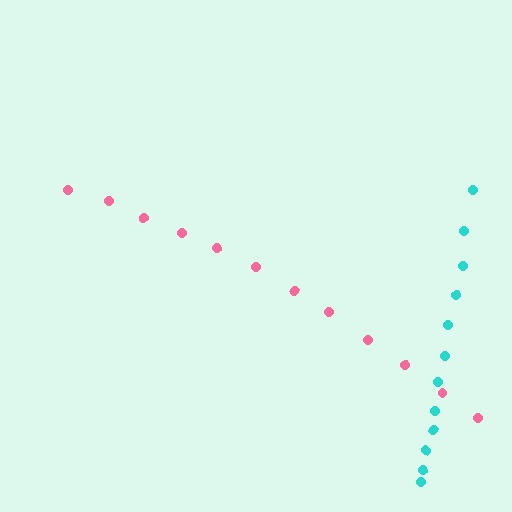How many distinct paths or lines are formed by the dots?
There are 2 distinct paths.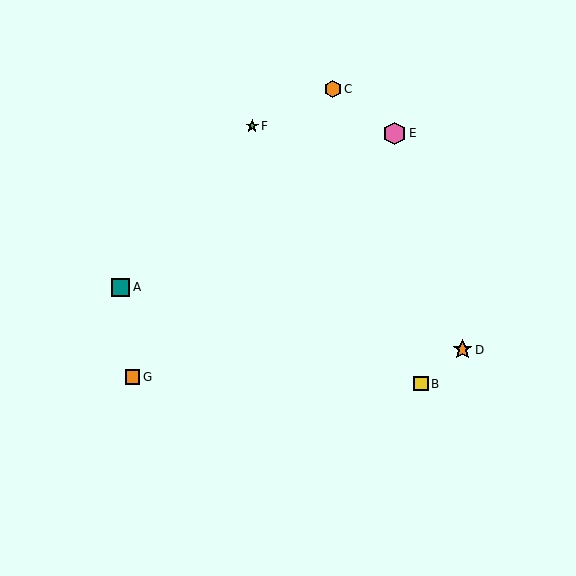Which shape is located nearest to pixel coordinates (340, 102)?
The orange hexagon (labeled C) at (333, 89) is nearest to that location.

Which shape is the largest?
The pink hexagon (labeled E) is the largest.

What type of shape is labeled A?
Shape A is a teal square.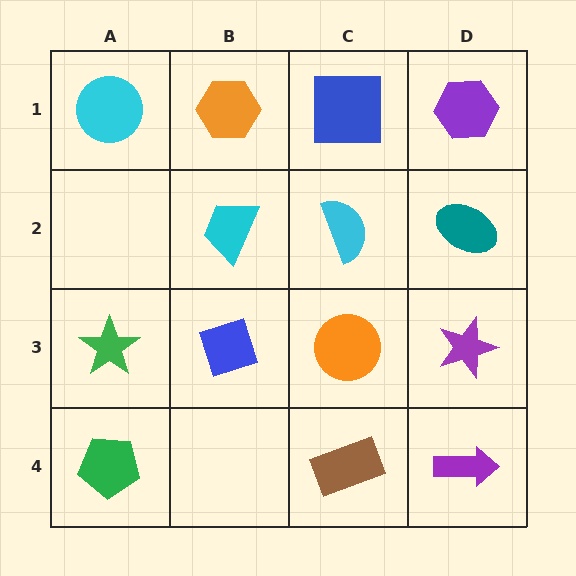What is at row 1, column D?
A purple hexagon.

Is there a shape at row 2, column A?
No, that cell is empty.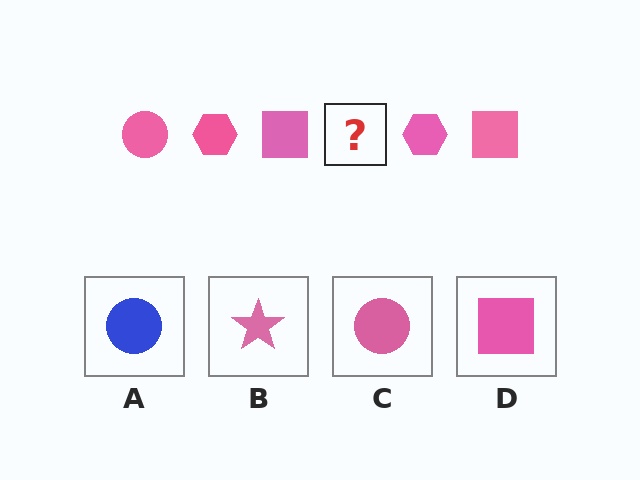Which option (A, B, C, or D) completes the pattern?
C.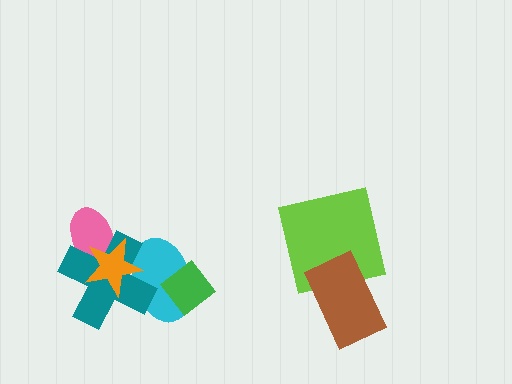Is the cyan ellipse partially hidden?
Yes, it is partially covered by another shape.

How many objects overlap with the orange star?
3 objects overlap with the orange star.